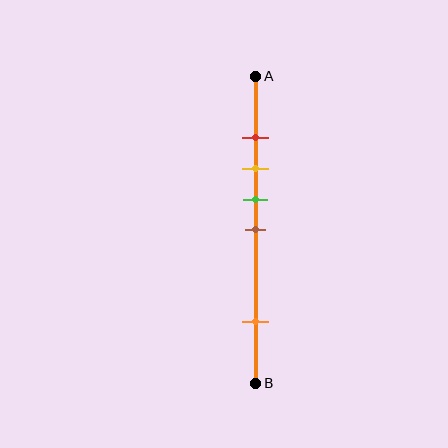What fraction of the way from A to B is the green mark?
The green mark is approximately 40% (0.4) of the way from A to B.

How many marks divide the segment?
There are 5 marks dividing the segment.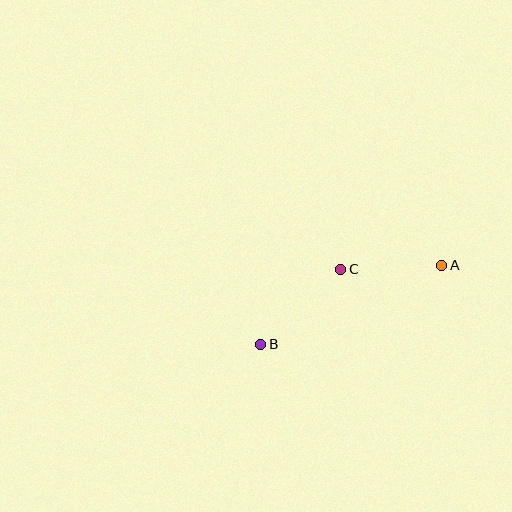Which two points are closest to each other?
Points A and C are closest to each other.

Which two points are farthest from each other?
Points A and B are farthest from each other.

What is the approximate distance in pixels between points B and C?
The distance between B and C is approximately 109 pixels.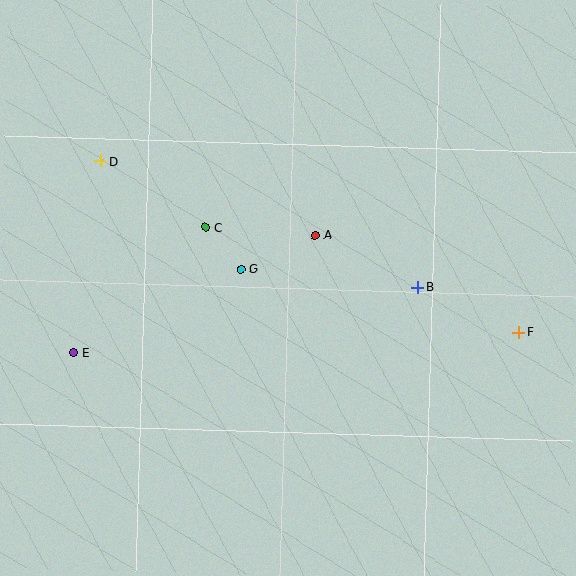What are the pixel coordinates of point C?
Point C is at (206, 227).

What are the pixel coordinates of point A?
Point A is at (315, 235).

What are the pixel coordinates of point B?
Point B is at (418, 287).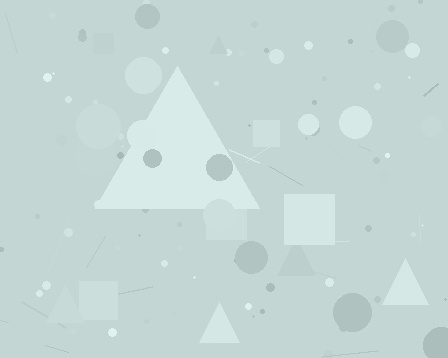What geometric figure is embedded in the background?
A triangle is embedded in the background.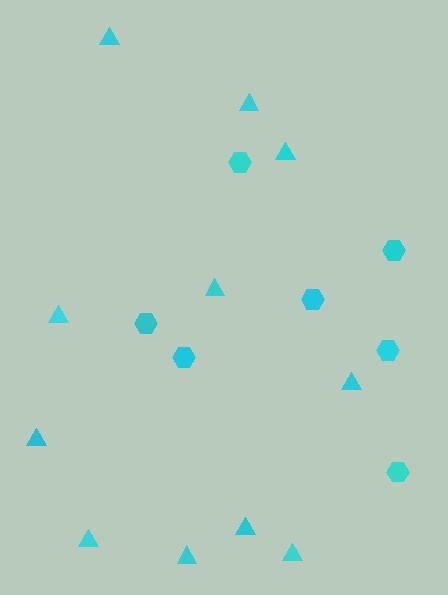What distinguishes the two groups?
There are 2 groups: one group of triangles (11) and one group of hexagons (7).